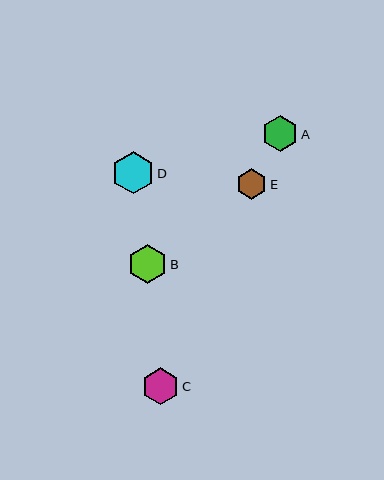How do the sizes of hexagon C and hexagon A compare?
Hexagon C and hexagon A are approximately the same size.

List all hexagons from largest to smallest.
From largest to smallest: D, B, C, A, E.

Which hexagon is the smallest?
Hexagon E is the smallest with a size of approximately 31 pixels.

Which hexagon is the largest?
Hexagon D is the largest with a size of approximately 42 pixels.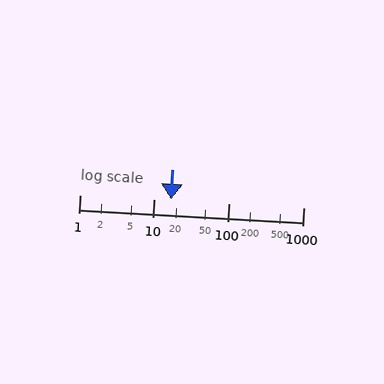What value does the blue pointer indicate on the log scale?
The pointer indicates approximately 17.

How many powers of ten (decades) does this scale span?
The scale spans 3 decades, from 1 to 1000.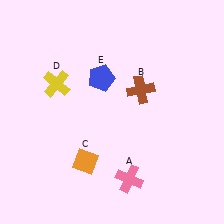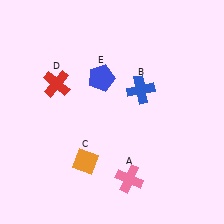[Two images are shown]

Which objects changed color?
B changed from brown to blue. D changed from yellow to red.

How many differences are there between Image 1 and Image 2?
There are 2 differences between the two images.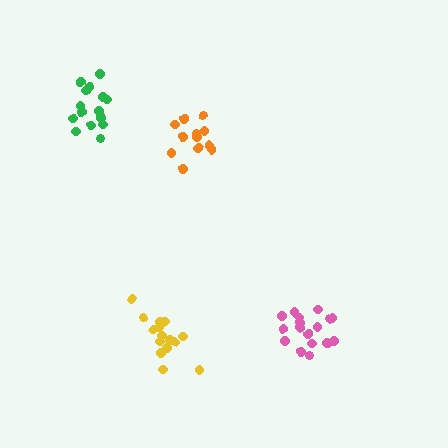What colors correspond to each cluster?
The clusters are colored: yellow, pink, orange, green.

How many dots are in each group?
Group 1: 16 dots, Group 2: 17 dots, Group 3: 12 dots, Group 4: 15 dots (60 total).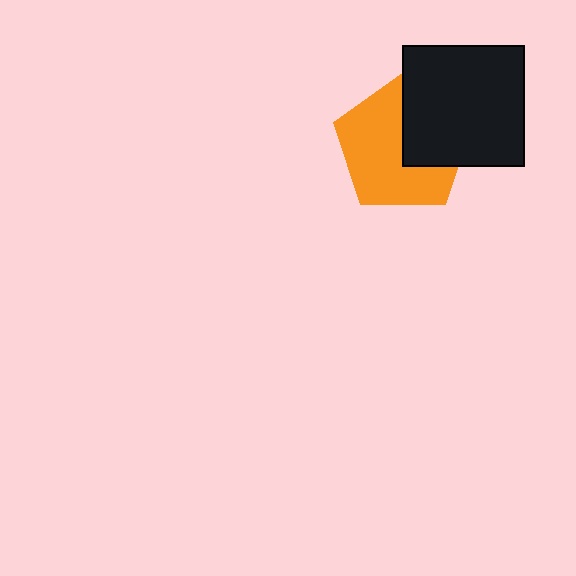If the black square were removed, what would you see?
You would see the complete orange pentagon.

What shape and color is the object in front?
The object in front is a black square.